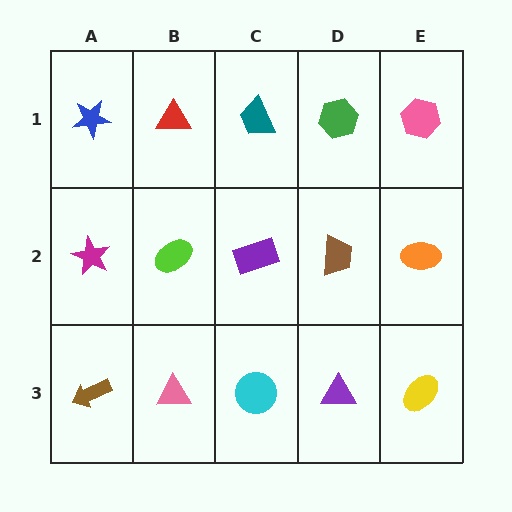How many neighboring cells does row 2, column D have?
4.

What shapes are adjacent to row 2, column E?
A pink hexagon (row 1, column E), a yellow ellipse (row 3, column E), a brown trapezoid (row 2, column D).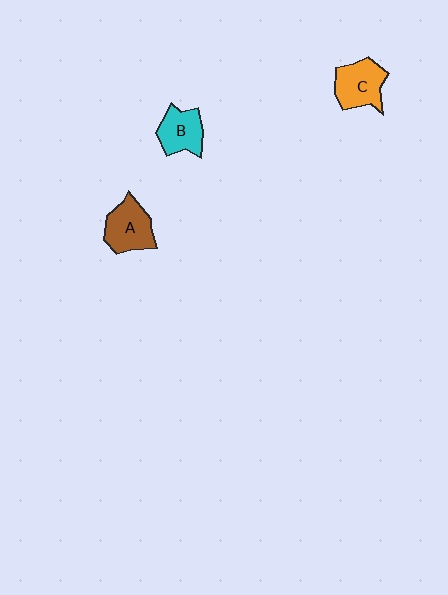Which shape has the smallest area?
Shape B (cyan).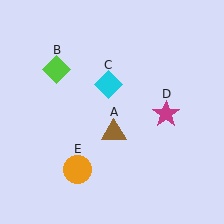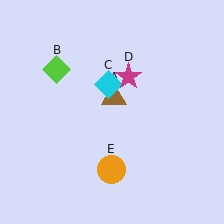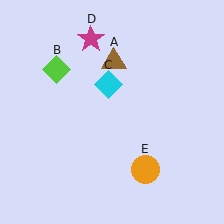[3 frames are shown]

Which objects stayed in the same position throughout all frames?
Lime diamond (object B) and cyan diamond (object C) remained stationary.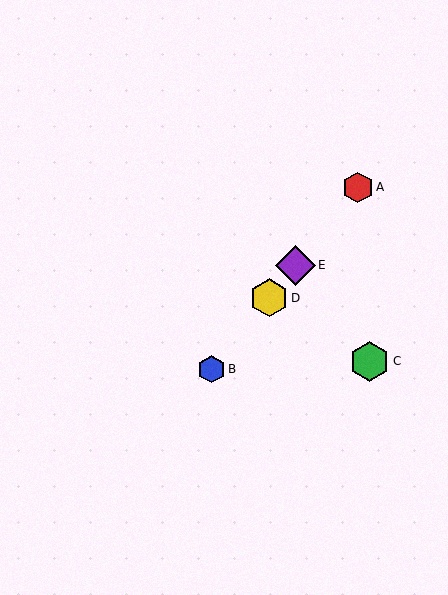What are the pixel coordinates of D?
Object D is at (269, 298).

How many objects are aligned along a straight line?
4 objects (A, B, D, E) are aligned along a straight line.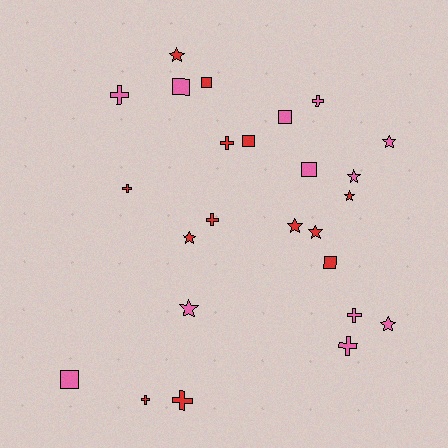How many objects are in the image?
There are 25 objects.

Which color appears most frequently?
Red, with 13 objects.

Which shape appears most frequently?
Cross, with 9 objects.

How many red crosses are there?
There are 5 red crosses.